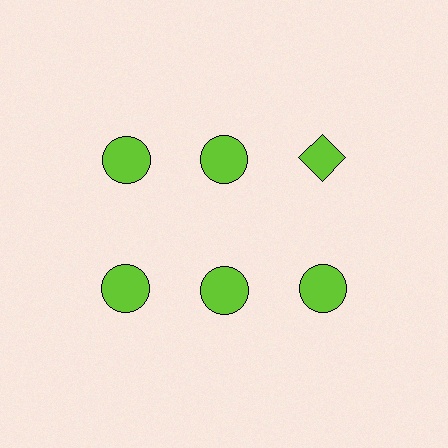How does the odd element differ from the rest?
It has a different shape: diamond instead of circle.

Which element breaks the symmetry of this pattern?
The lime diamond in the top row, center column breaks the symmetry. All other shapes are lime circles.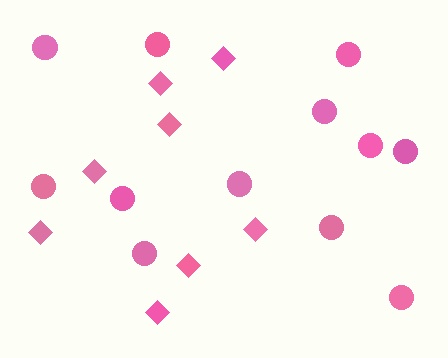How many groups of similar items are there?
There are 2 groups: one group of circles (12) and one group of diamonds (8).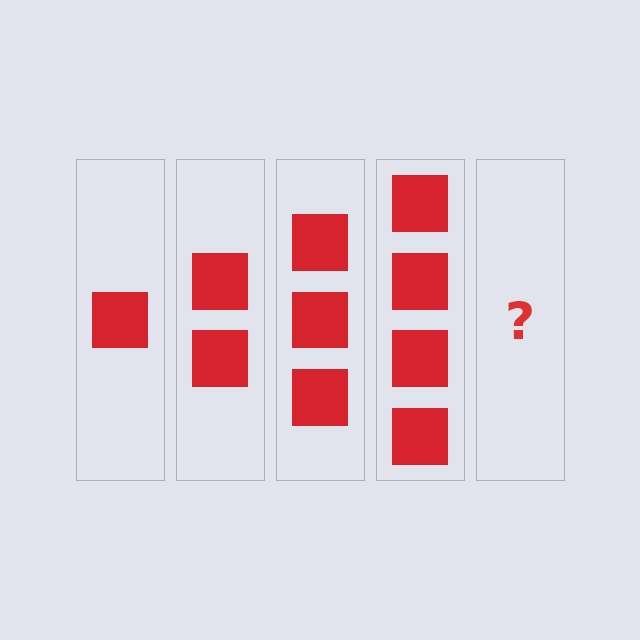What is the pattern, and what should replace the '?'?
The pattern is that each step adds one more square. The '?' should be 5 squares.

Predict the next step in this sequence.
The next step is 5 squares.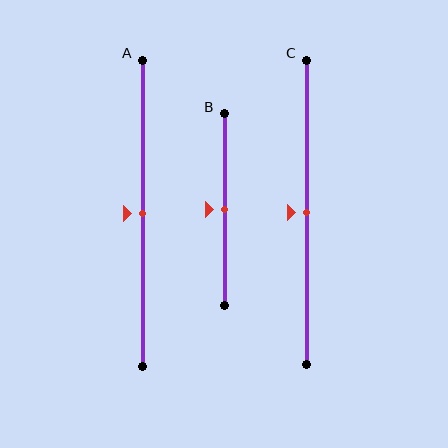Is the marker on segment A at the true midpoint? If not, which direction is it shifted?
Yes, the marker on segment A is at the true midpoint.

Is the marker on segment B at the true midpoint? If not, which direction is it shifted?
Yes, the marker on segment B is at the true midpoint.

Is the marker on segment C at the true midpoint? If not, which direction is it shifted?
Yes, the marker on segment C is at the true midpoint.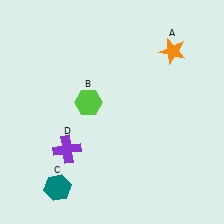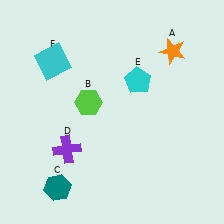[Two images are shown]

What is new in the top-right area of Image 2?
A cyan pentagon (E) was added in the top-right area of Image 2.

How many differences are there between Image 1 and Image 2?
There are 2 differences between the two images.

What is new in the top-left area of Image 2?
A cyan square (F) was added in the top-left area of Image 2.